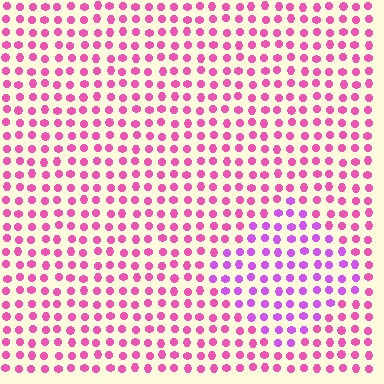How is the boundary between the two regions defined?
The boundary is defined purely by a slight shift in hue (about 34 degrees). Spacing, size, and orientation are identical on both sides.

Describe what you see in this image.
The image is filled with small pink elements in a uniform arrangement. A diamond-shaped region is visible where the elements are tinted to a slightly different hue, forming a subtle color boundary.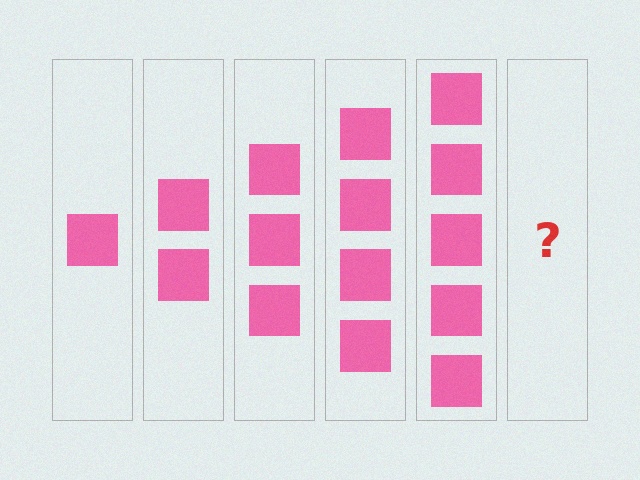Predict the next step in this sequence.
The next step is 6 squares.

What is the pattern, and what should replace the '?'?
The pattern is that each step adds one more square. The '?' should be 6 squares.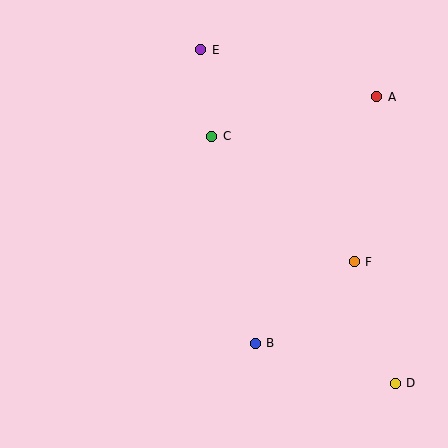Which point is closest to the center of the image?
Point C at (212, 136) is closest to the center.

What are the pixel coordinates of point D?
Point D is at (395, 383).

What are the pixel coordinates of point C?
Point C is at (212, 136).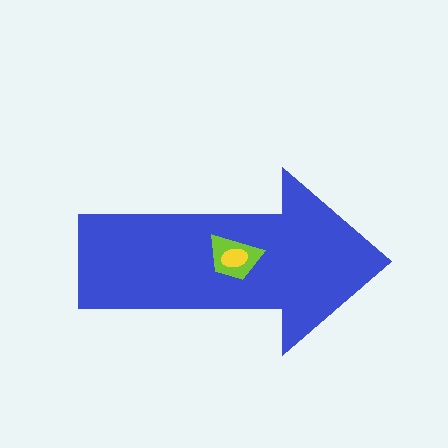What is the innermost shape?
The yellow ellipse.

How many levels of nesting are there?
3.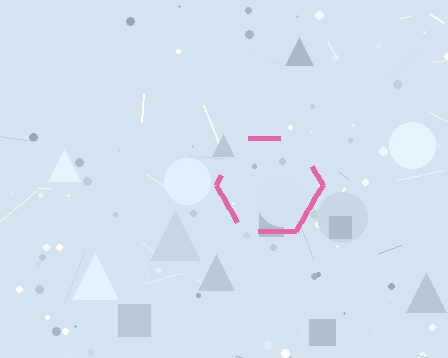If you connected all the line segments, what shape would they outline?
They would outline a hexagon.